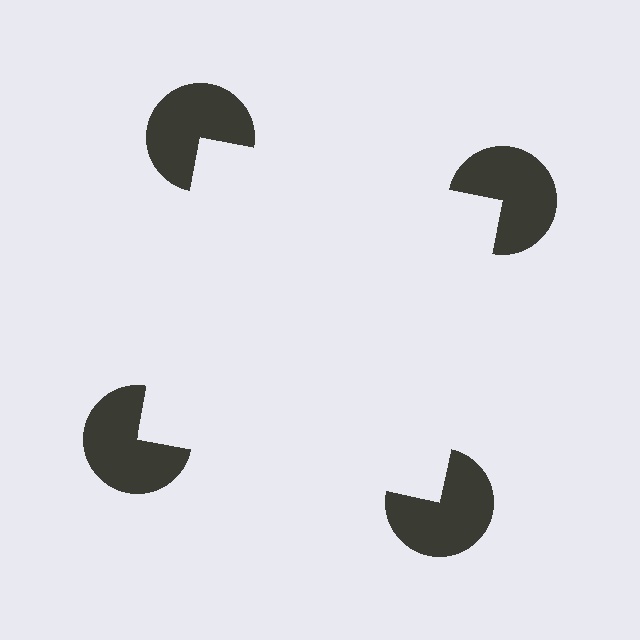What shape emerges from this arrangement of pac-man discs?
An illusory square — its edges are inferred from the aligned wedge cuts in the pac-man discs, not physically drawn.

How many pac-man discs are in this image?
There are 4 — one at each vertex of the illusory square.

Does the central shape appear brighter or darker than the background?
It typically appears slightly brighter than the background, even though no actual brightness change is drawn.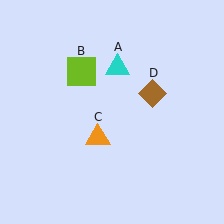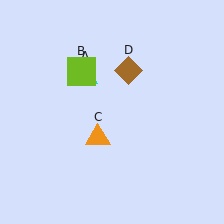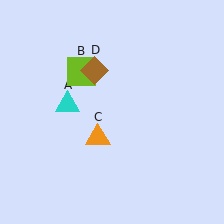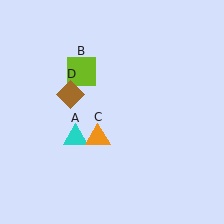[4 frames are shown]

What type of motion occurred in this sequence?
The cyan triangle (object A), brown diamond (object D) rotated counterclockwise around the center of the scene.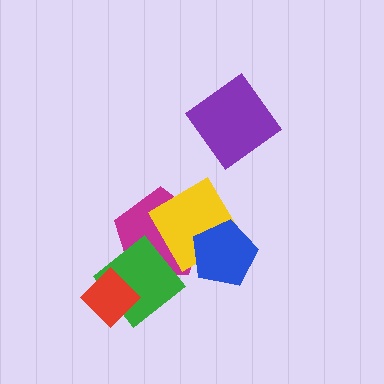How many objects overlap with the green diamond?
2 objects overlap with the green diamond.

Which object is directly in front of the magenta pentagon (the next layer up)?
The yellow diamond is directly in front of the magenta pentagon.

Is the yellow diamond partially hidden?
Yes, it is partially covered by another shape.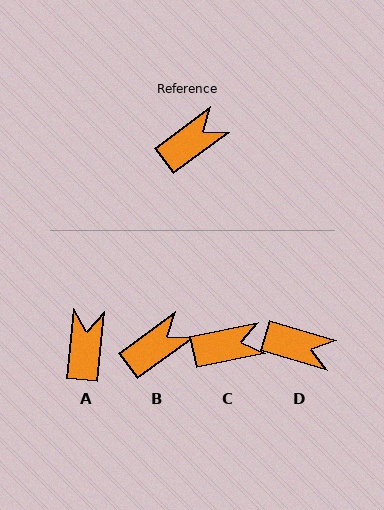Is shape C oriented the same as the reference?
No, it is off by about 25 degrees.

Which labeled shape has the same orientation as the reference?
B.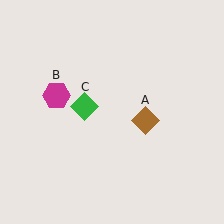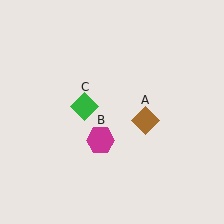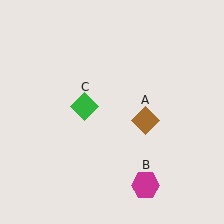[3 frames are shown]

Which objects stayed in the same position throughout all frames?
Brown diamond (object A) and green diamond (object C) remained stationary.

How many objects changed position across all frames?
1 object changed position: magenta hexagon (object B).